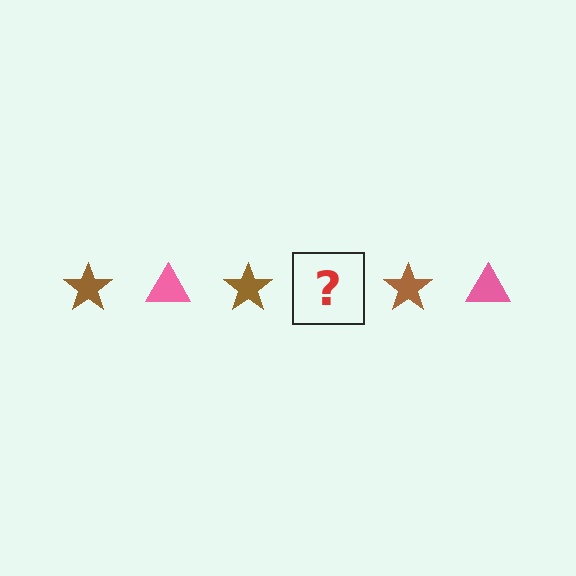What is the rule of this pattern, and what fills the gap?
The rule is that the pattern alternates between brown star and pink triangle. The gap should be filled with a pink triangle.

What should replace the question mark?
The question mark should be replaced with a pink triangle.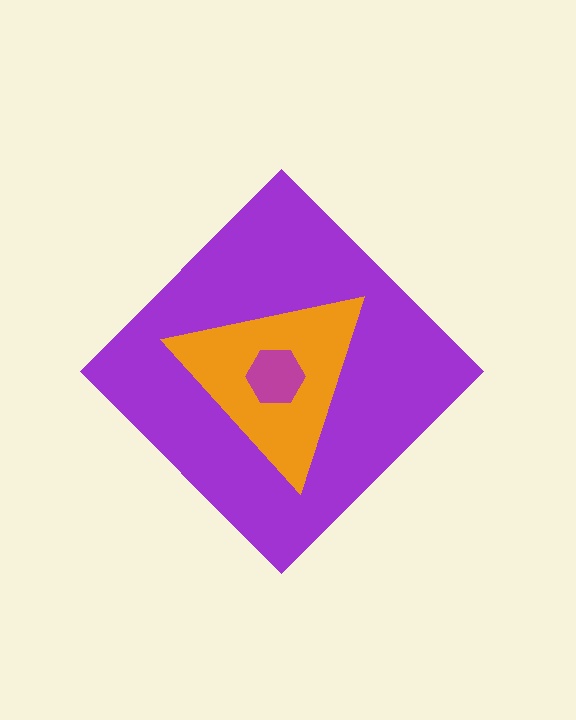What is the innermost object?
The magenta hexagon.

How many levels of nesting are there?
3.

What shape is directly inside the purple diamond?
The orange triangle.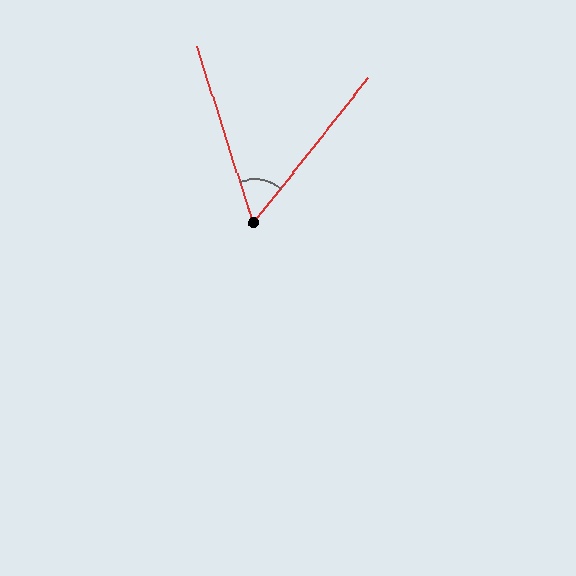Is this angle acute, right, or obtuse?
It is acute.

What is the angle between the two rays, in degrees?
Approximately 56 degrees.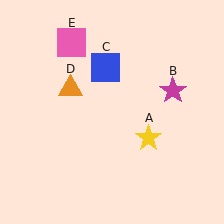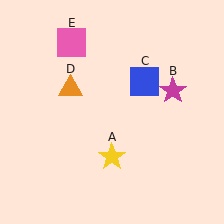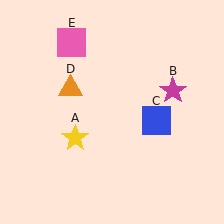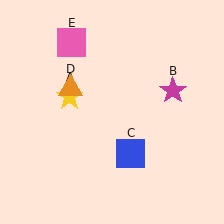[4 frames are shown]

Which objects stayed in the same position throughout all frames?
Magenta star (object B) and orange triangle (object D) and pink square (object E) remained stationary.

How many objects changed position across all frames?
2 objects changed position: yellow star (object A), blue square (object C).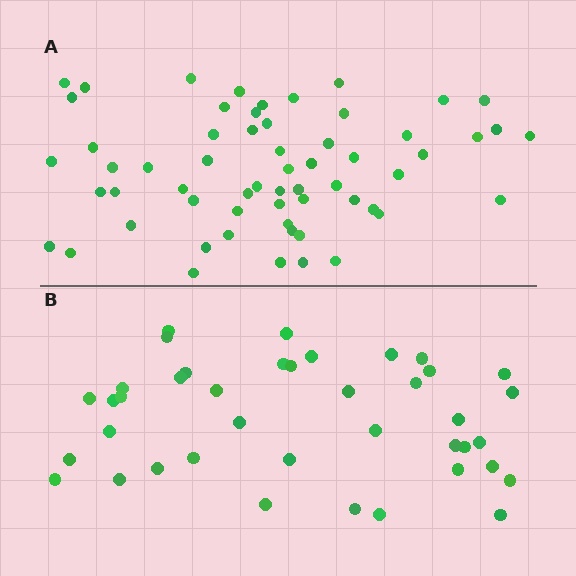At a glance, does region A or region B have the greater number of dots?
Region A (the top region) has more dots.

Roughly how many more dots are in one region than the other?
Region A has approximately 20 more dots than region B.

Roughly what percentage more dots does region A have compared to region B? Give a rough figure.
About 50% more.